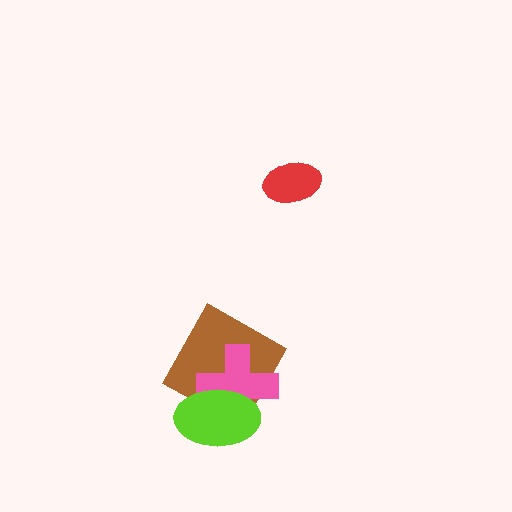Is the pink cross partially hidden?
Yes, it is partially covered by another shape.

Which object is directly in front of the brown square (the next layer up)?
The pink cross is directly in front of the brown square.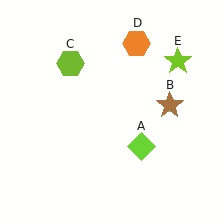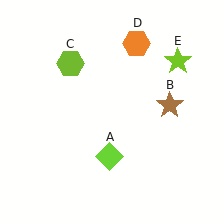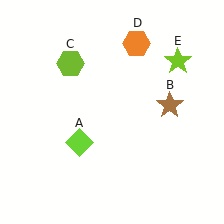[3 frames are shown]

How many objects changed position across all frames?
1 object changed position: lime diamond (object A).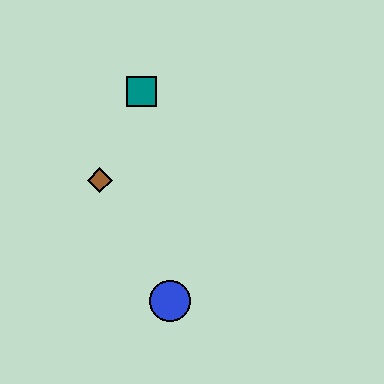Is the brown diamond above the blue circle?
Yes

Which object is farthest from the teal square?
The blue circle is farthest from the teal square.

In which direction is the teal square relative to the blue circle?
The teal square is above the blue circle.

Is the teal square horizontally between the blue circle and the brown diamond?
Yes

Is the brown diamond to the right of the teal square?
No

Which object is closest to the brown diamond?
The teal square is closest to the brown diamond.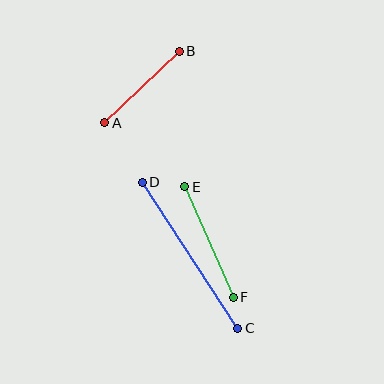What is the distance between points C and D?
The distance is approximately 175 pixels.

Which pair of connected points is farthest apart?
Points C and D are farthest apart.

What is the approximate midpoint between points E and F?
The midpoint is at approximately (209, 242) pixels.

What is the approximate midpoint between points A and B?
The midpoint is at approximately (142, 87) pixels.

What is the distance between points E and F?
The distance is approximately 121 pixels.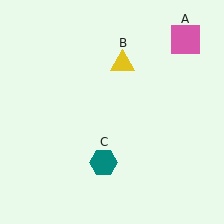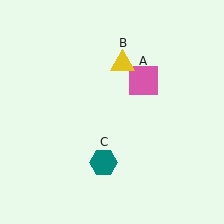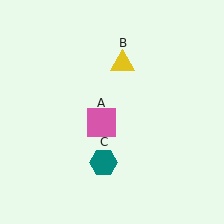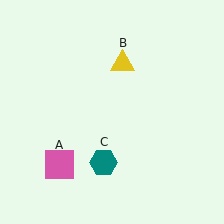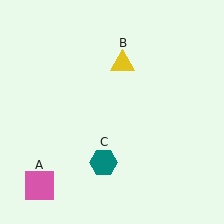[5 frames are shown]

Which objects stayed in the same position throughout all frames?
Yellow triangle (object B) and teal hexagon (object C) remained stationary.